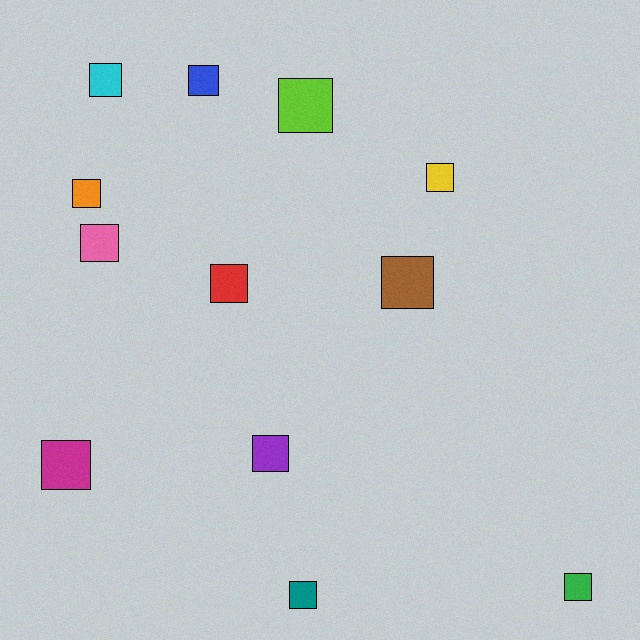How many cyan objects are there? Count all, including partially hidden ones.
There is 1 cyan object.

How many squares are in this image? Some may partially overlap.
There are 12 squares.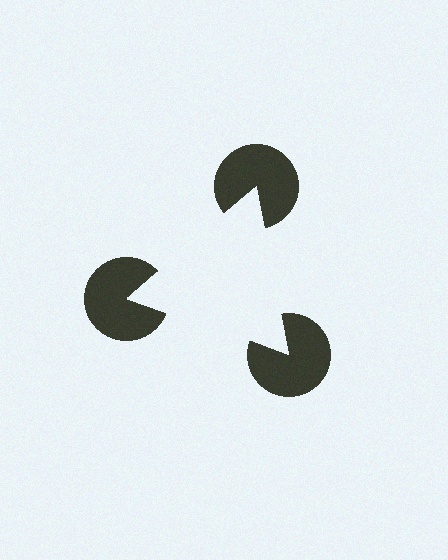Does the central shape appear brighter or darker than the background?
It typically appears slightly brighter than the background, even though no actual brightness change is drawn.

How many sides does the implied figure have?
3 sides.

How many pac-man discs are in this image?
There are 3 — one at each vertex of the illusory triangle.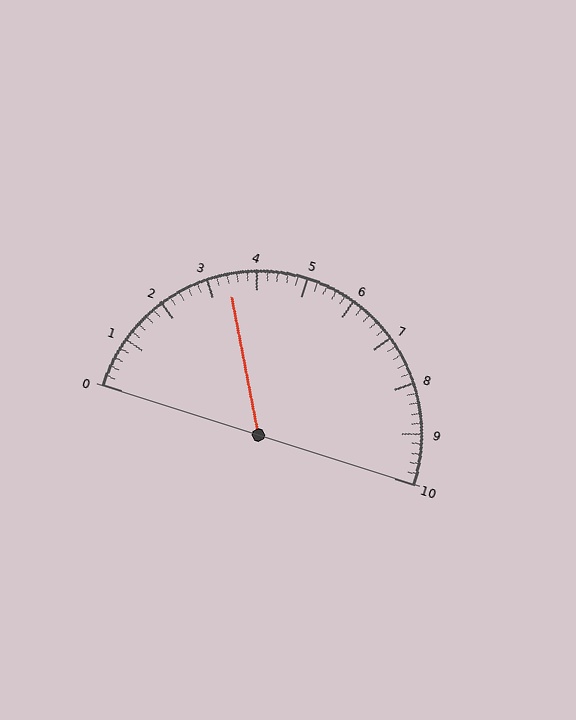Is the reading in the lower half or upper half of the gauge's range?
The reading is in the lower half of the range (0 to 10).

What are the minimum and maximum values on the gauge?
The gauge ranges from 0 to 10.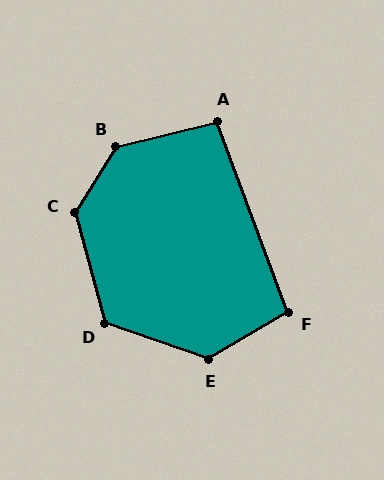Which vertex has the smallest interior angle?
A, at approximately 97 degrees.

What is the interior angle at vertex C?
Approximately 133 degrees (obtuse).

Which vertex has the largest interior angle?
B, at approximately 135 degrees.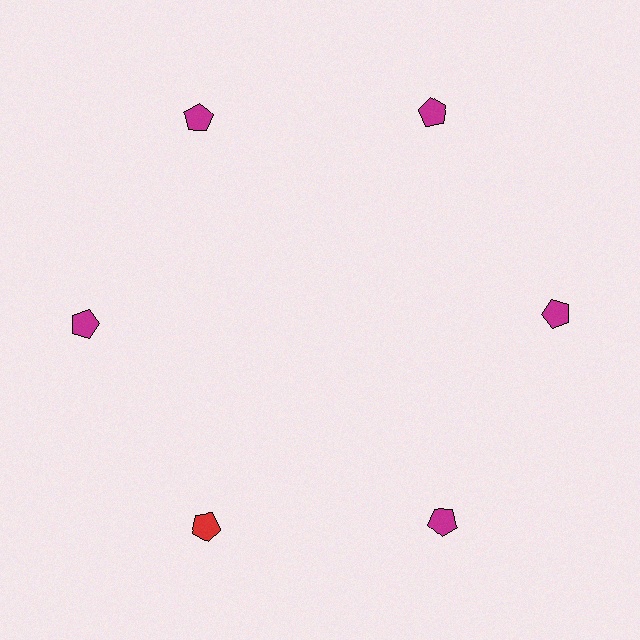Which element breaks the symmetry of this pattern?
The red pentagon at roughly the 7 o'clock position breaks the symmetry. All other shapes are magenta pentagons.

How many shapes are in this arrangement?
There are 6 shapes arranged in a ring pattern.